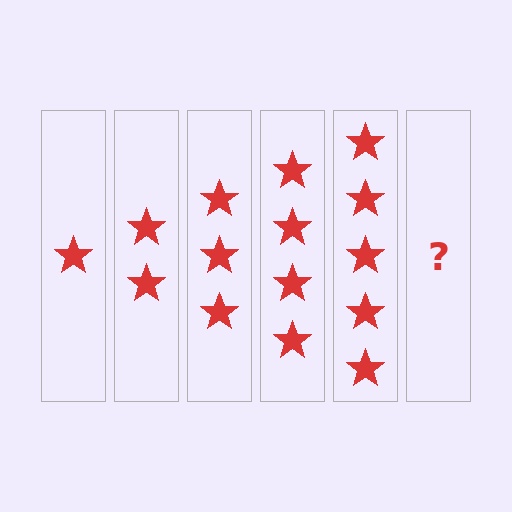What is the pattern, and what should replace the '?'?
The pattern is that each step adds one more star. The '?' should be 6 stars.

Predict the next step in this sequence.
The next step is 6 stars.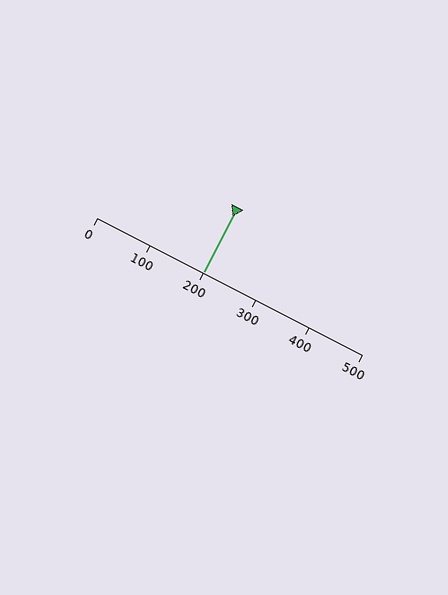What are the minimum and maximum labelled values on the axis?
The axis runs from 0 to 500.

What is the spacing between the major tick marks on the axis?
The major ticks are spaced 100 apart.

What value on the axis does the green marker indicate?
The marker indicates approximately 200.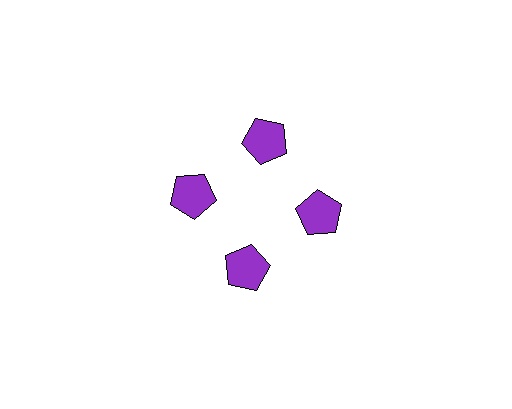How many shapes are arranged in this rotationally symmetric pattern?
There are 4 shapes, arranged in 4 groups of 1.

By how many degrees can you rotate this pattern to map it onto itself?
The pattern maps onto itself every 90 degrees of rotation.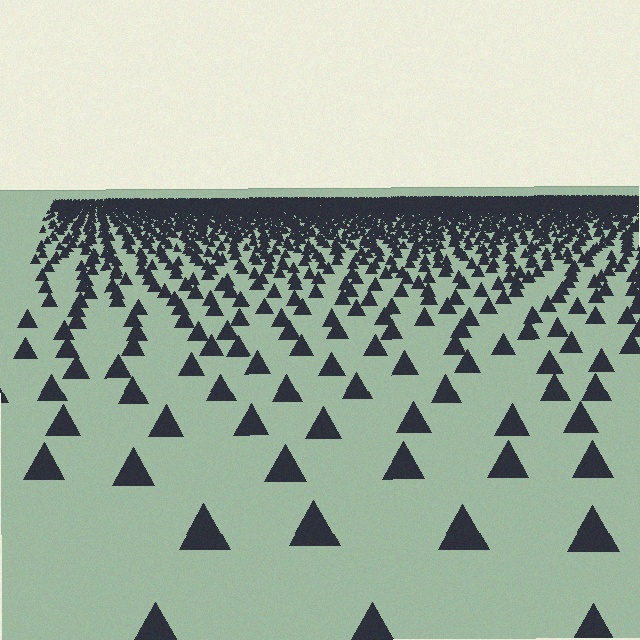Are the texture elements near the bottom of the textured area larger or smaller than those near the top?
Larger. Near the bottom, elements are closer to the viewer and appear at a bigger on-screen size.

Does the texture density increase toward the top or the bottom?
Density increases toward the top.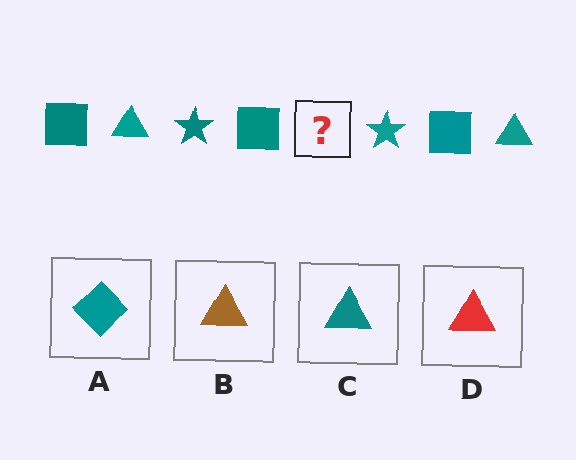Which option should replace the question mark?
Option C.